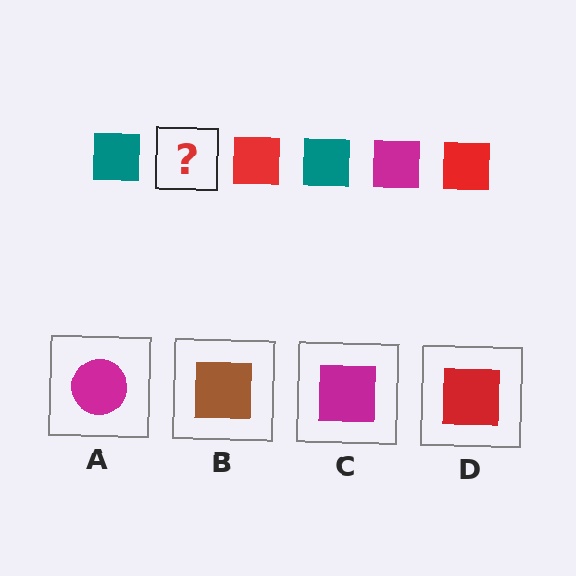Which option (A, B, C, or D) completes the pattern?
C.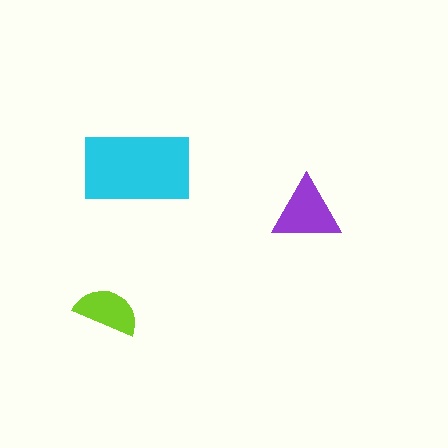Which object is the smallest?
The lime semicircle.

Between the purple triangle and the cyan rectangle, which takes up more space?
The cyan rectangle.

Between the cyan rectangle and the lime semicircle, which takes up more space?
The cyan rectangle.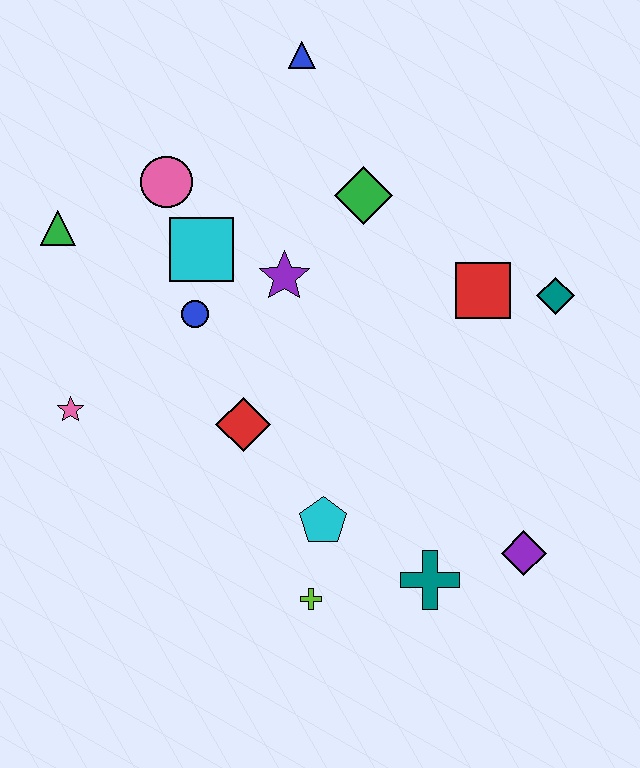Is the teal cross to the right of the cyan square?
Yes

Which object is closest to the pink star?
The blue circle is closest to the pink star.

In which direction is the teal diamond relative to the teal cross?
The teal diamond is above the teal cross.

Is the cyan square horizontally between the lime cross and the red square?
No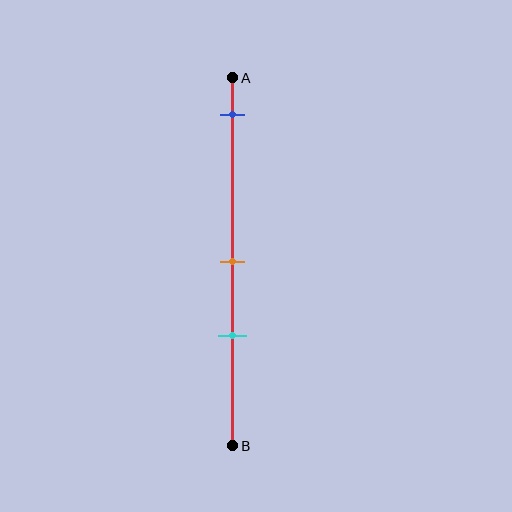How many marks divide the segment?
There are 3 marks dividing the segment.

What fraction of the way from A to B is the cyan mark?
The cyan mark is approximately 70% (0.7) of the way from A to B.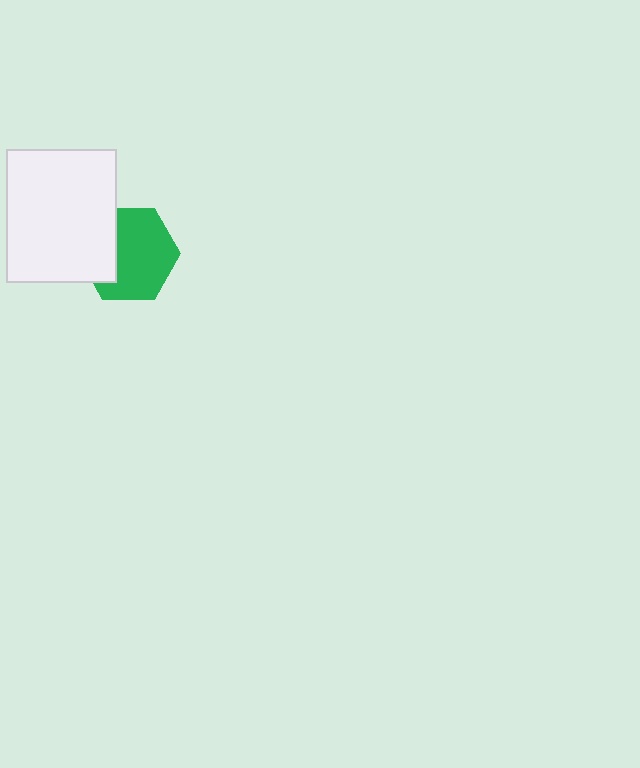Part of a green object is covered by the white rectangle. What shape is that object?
It is a hexagon.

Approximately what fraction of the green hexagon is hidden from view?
Roughly 32% of the green hexagon is hidden behind the white rectangle.